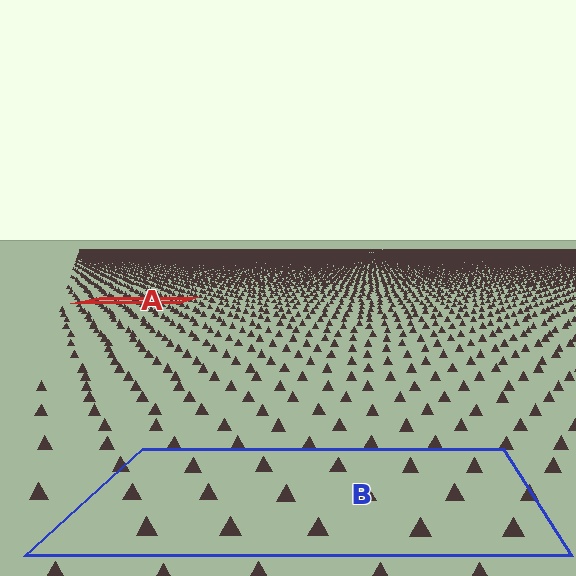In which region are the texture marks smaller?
The texture marks are smaller in region A, because it is farther away.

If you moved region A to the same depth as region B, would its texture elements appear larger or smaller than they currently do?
They would appear larger. At a closer depth, the same texture elements are projected at a bigger on-screen size.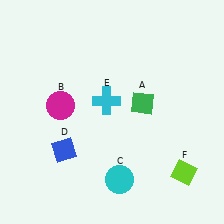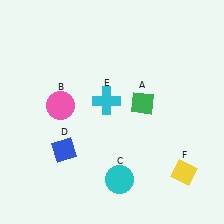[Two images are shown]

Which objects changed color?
B changed from magenta to pink. F changed from lime to yellow.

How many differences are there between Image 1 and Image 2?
There are 2 differences between the two images.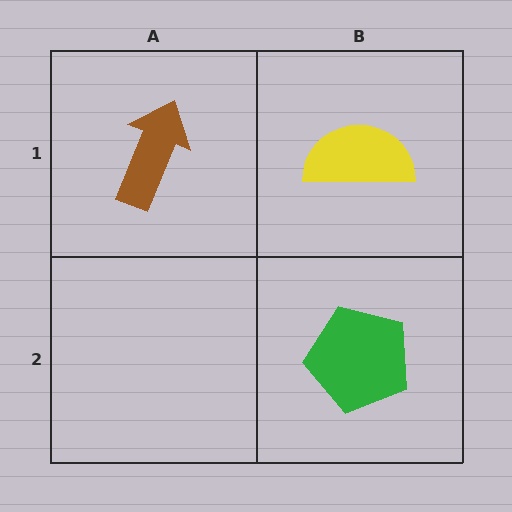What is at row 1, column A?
A brown arrow.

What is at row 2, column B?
A green pentagon.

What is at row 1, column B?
A yellow semicircle.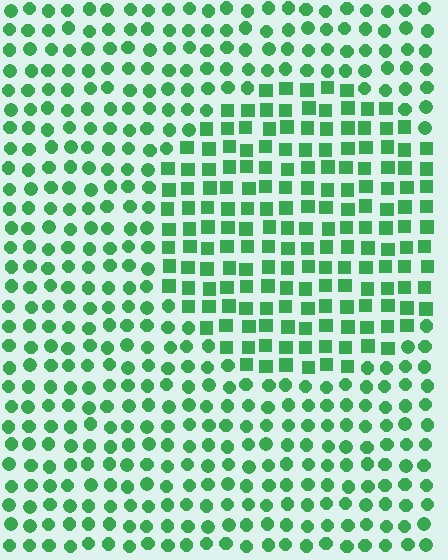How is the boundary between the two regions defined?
The boundary is defined by a change in element shape: squares inside vs. circles outside. All elements share the same color and spacing.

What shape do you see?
I see a circle.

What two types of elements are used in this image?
The image uses squares inside the circle region and circles outside it.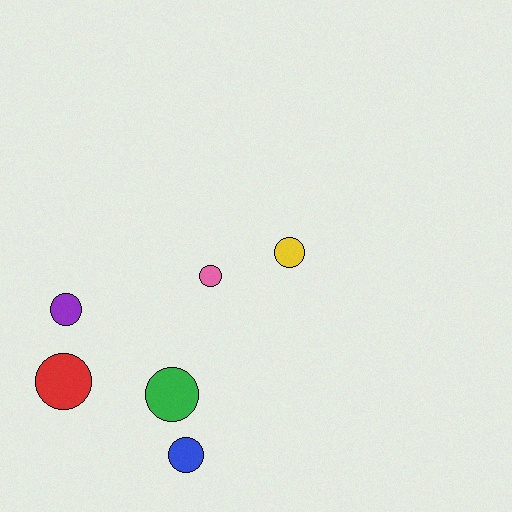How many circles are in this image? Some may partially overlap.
There are 6 circles.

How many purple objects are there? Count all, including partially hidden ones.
There is 1 purple object.